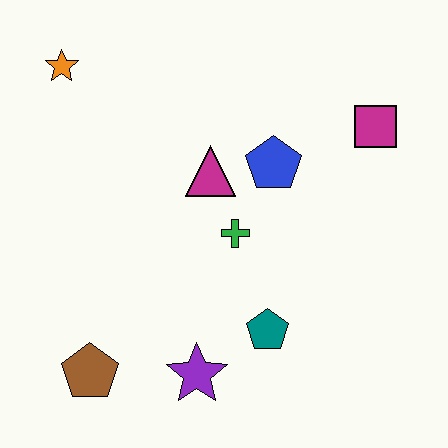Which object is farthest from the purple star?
The orange star is farthest from the purple star.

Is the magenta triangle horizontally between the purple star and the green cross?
Yes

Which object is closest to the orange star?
The magenta triangle is closest to the orange star.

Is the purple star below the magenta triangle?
Yes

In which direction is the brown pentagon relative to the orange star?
The brown pentagon is below the orange star.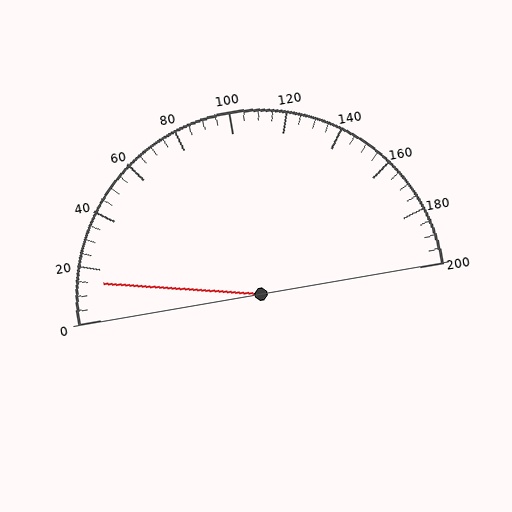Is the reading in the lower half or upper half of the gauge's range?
The reading is in the lower half of the range (0 to 200).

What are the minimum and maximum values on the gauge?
The gauge ranges from 0 to 200.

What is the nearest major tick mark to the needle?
The nearest major tick mark is 20.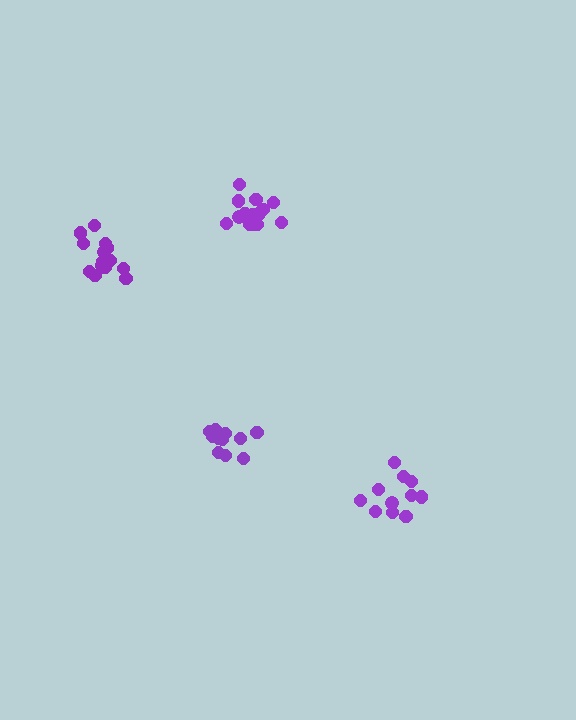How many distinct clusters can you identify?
There are 4 distinct clusters.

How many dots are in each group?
Group 1: 11 dots, Group 2: 15 dots, Group 3: 14 dots, Group 4: 11 dots (51 total).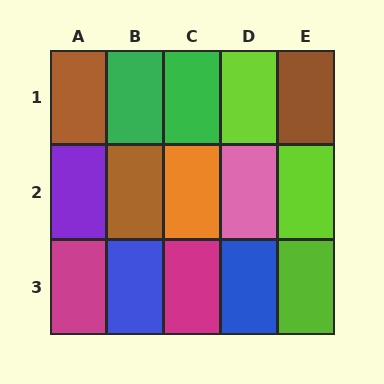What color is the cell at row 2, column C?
Orange.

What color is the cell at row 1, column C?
Green.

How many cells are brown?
3 cells are brown.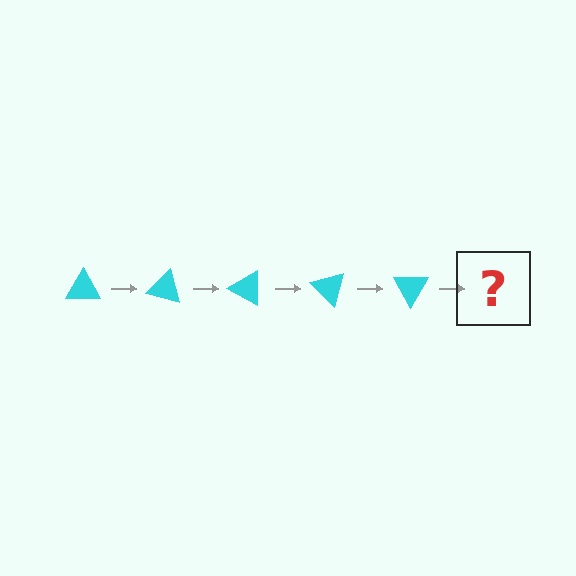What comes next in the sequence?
The next element should be a cyan triangle rotated 75 degrees.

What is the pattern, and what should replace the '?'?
The pattern is that the triangle rotates 15 degrees each step. The '?' should be a cyan triangle rotated 75 degrees.